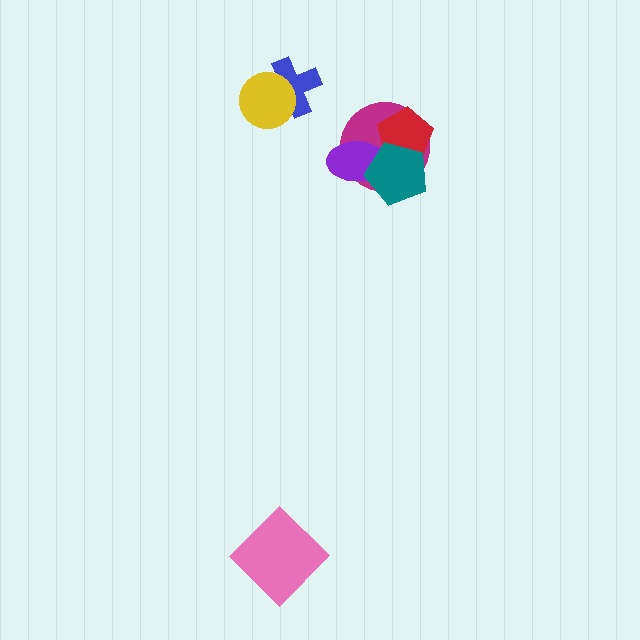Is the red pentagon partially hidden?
Yes, it is partially covered by another shape.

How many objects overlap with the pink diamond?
0 objects overlap with the pink diamond.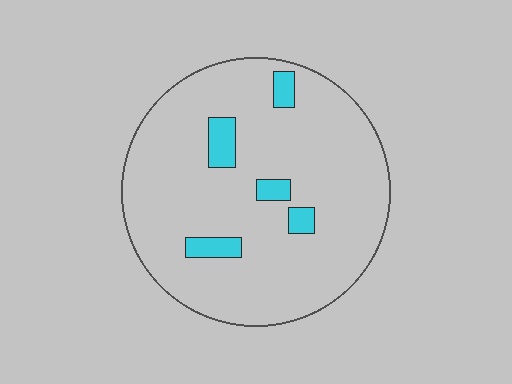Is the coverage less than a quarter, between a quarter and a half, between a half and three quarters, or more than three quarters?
Less than a quarter.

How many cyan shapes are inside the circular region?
5.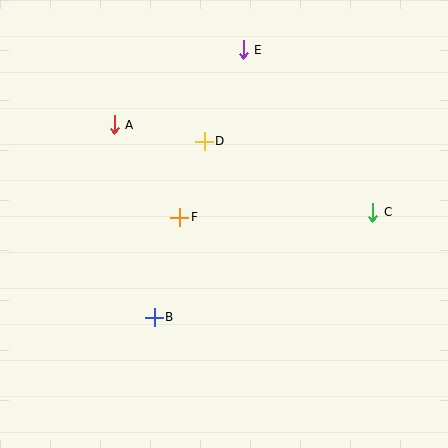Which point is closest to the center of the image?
Point F at (180, 217) is closest to the center.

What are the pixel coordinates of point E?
Point E is at (243, 50).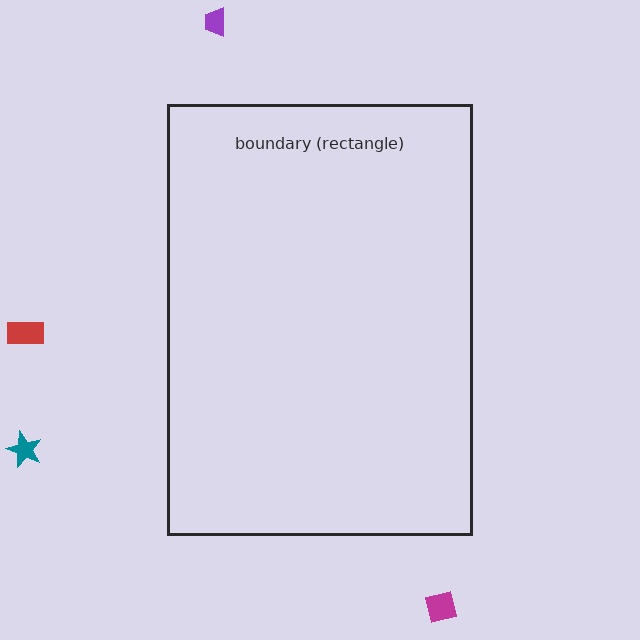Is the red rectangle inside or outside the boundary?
Outside.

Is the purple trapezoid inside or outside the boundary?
Outside.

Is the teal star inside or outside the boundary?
Outside.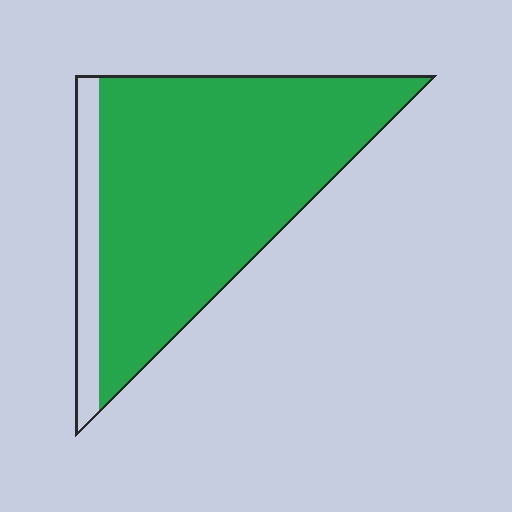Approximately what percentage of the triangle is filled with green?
Approximately 85%.